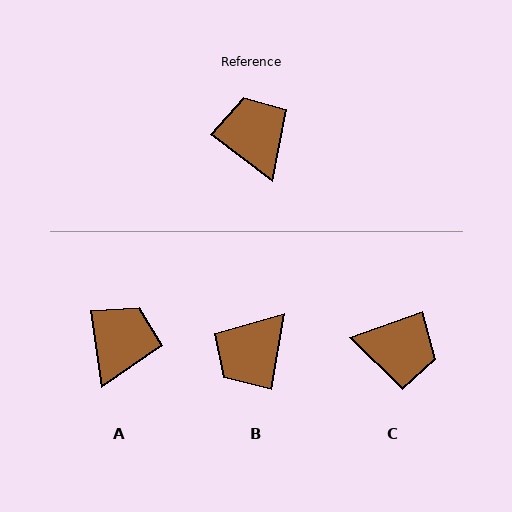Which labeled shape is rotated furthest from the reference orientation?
C, about 123 degrees away.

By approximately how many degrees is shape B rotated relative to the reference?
Approximately 118 degrees counter-clockwise.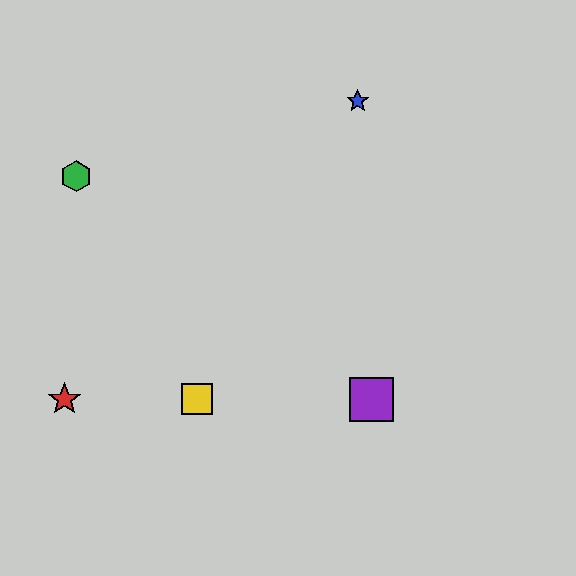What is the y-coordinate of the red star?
The red star is at y≈399.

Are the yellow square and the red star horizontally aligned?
Yes, both are at y≈399.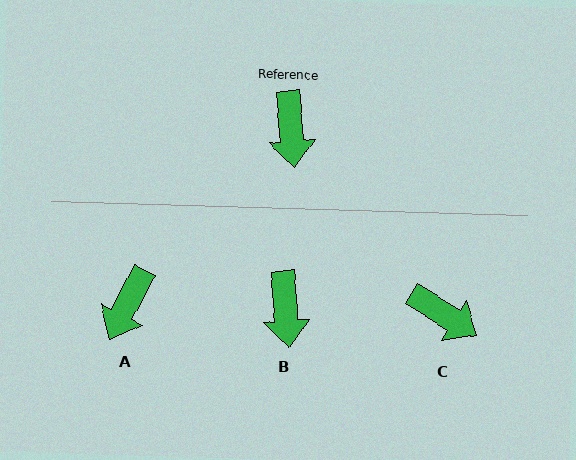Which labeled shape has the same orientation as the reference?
B.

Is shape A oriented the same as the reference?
No, it is off by about 32 degrees.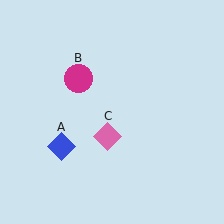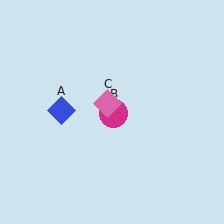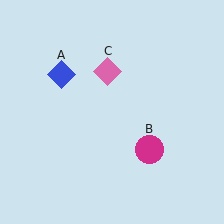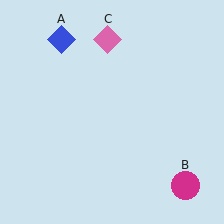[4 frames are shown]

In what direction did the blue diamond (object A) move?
The blue diamond (object A) moved up.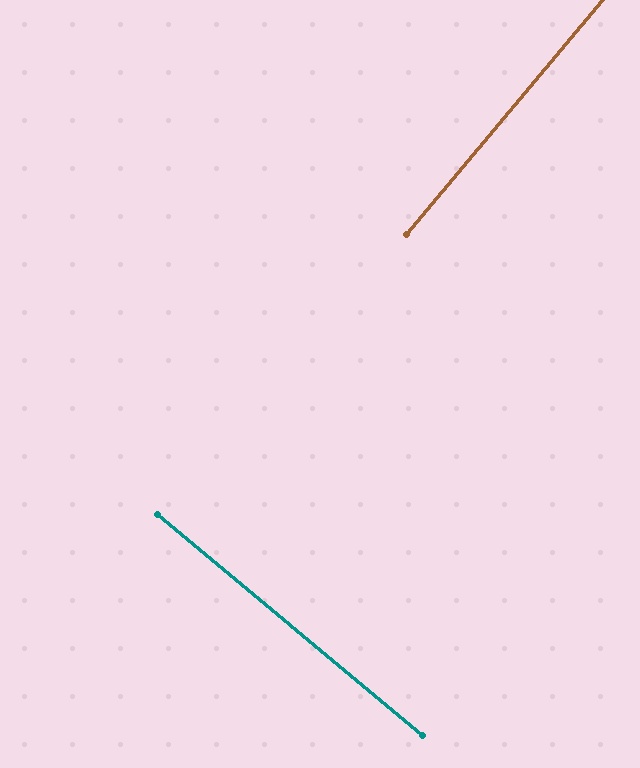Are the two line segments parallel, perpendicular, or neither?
Perpendicular — they meet at approximately 90°.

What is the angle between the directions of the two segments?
Approximately 90 degrees.